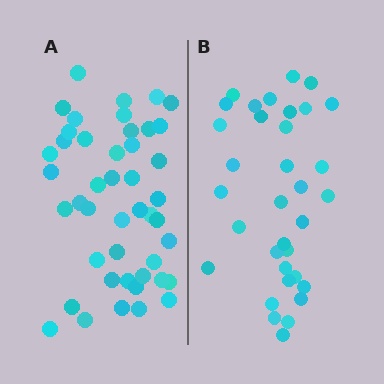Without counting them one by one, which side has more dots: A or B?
Region A (the left region) has more dots.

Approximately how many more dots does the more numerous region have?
Region A has roughly 12 or so more dots than region B.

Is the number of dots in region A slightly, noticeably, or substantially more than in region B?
Region A has noticeably more, but not dramatically so. The ratio is roughly 1.3 to 1.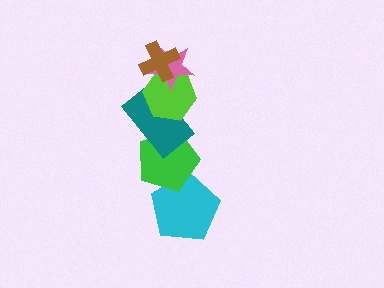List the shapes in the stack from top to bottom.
From top to bottom: the brown cross, the pink star, the lime hexagon, the teal rectangle, the green pentagon, the cyan pentagon.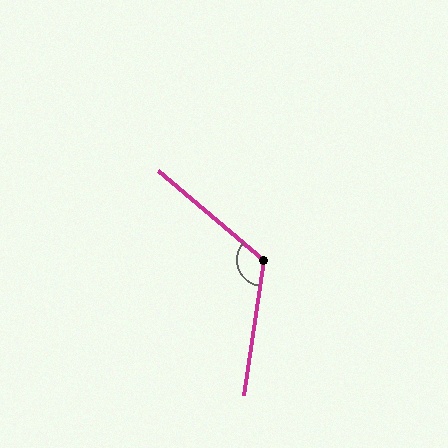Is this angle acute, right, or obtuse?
It is obtuse.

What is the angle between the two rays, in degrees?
Approximately 122 degrees.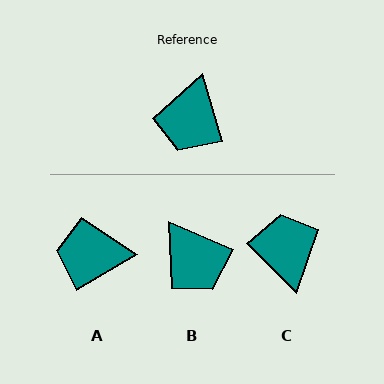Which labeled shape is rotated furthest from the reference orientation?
C, about 151 degrees away.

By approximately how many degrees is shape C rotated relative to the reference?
Approximately 151 degrees clockwise.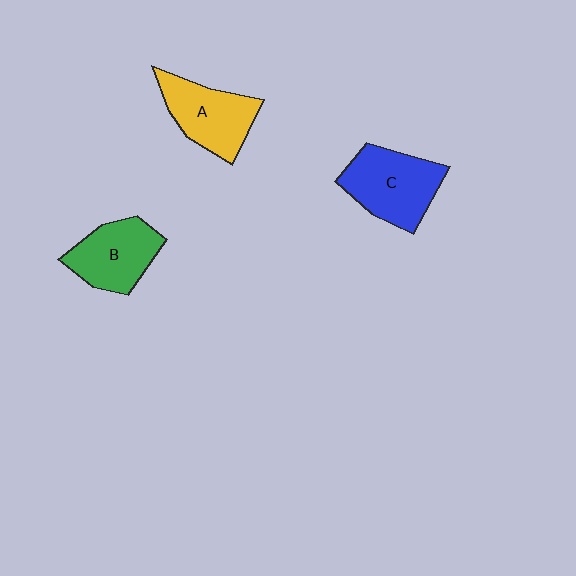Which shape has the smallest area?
Shape B (green).